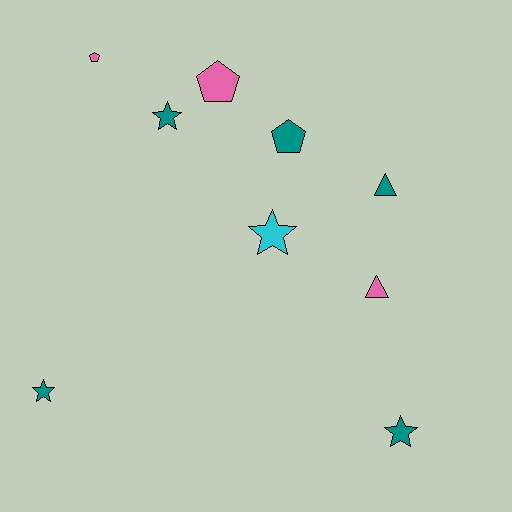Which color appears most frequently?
Teal, with 5 objects.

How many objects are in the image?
There are 9 objects.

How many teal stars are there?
There are 3 teal stars.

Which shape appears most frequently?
Star, with 4 objects.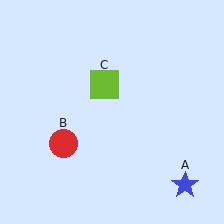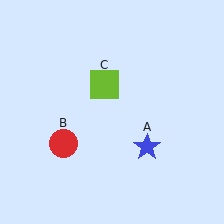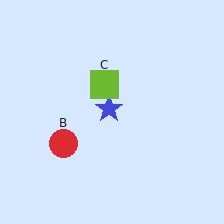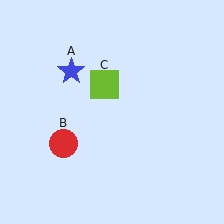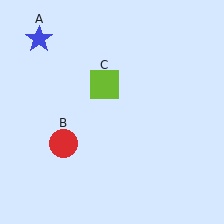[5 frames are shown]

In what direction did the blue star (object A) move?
The blue star (object A) moved up and to the left.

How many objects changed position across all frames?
1 object changed position: blue star (object A).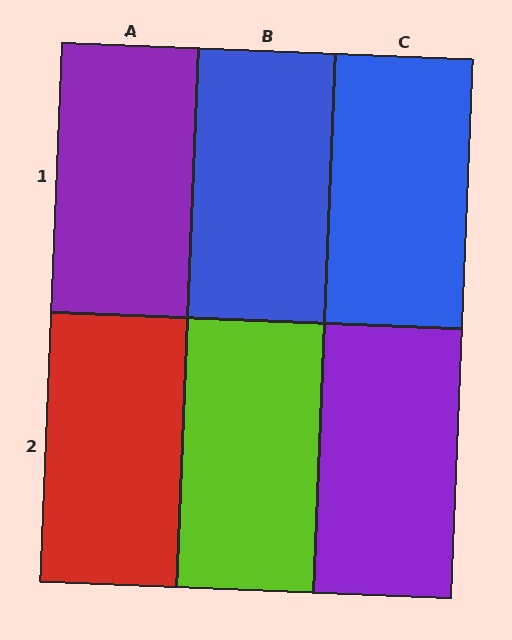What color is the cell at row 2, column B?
Lime.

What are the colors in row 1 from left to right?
Purple, blue, blue.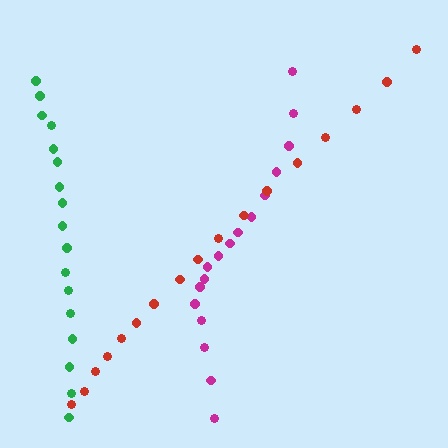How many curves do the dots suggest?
There are 3 distinct paths.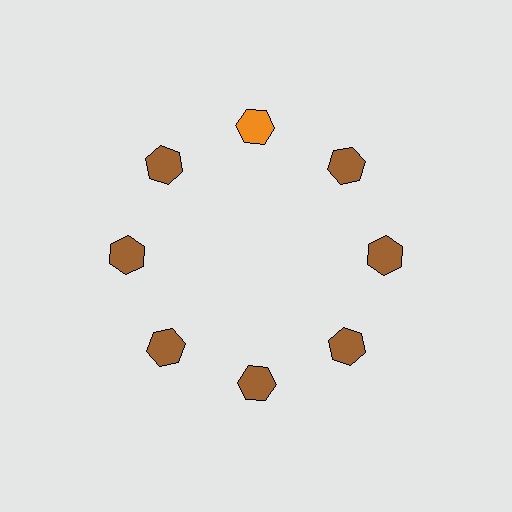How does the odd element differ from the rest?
It has a different color: orange instead of brown.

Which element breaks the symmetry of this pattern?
The orange hexagon at roughly the 12 o'clock position breaks the symmetry. All other shapes are brown hexagons.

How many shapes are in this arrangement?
There are 8 shapes arranged in a ring pattern.